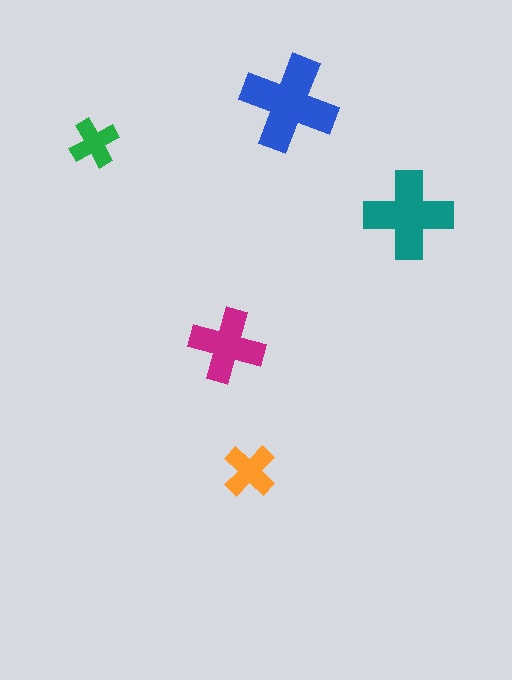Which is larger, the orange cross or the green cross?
The orange one.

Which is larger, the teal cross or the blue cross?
The blue one.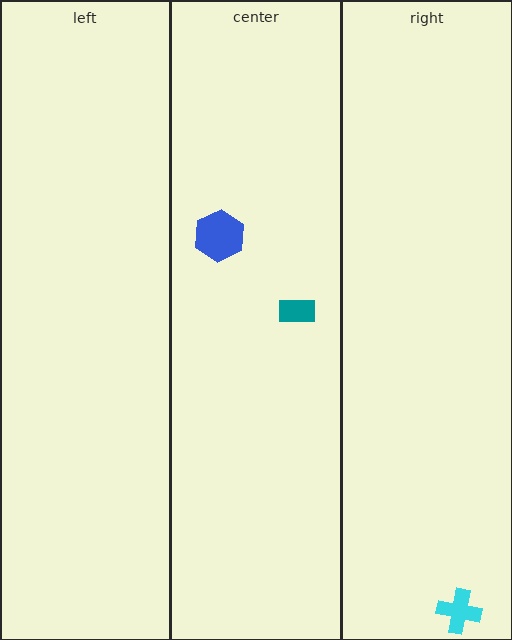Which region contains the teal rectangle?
The center region.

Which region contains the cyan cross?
The right region.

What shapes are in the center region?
The blue hexagon, the teal rectangle.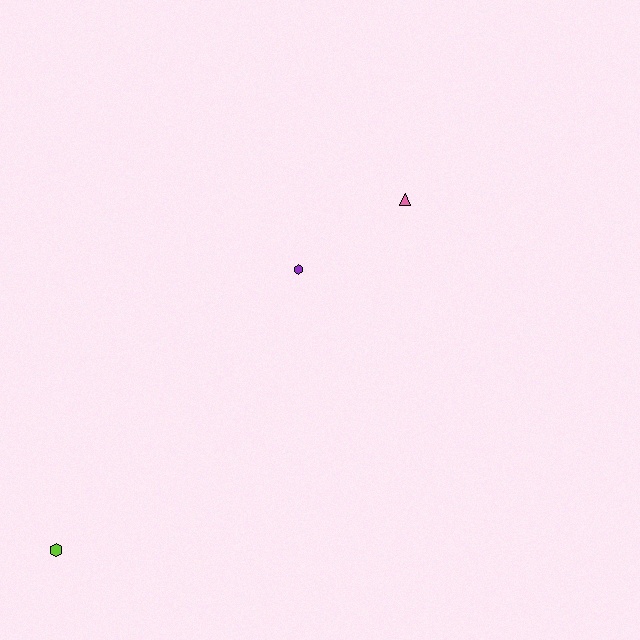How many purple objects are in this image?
There is 1 purple object.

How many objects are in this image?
There are 3 objects.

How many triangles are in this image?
There is 1 triangle.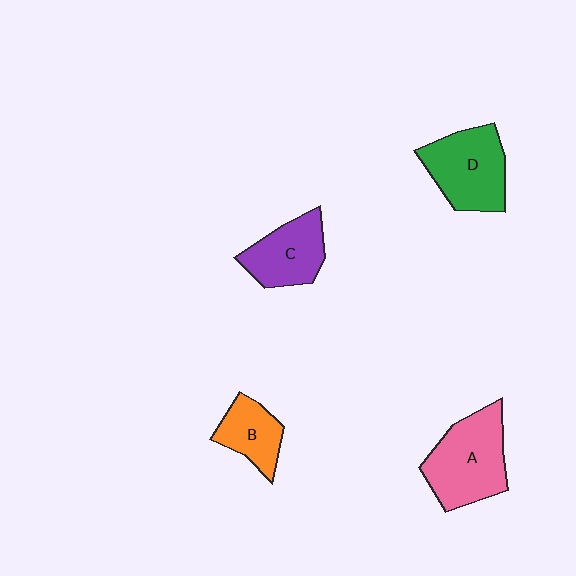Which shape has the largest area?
Shape A (pink).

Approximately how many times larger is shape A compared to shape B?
Approximately 1.8 times.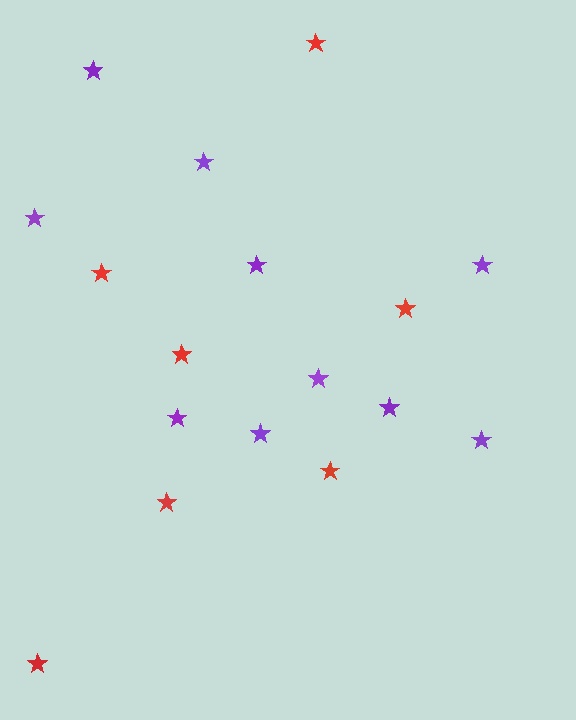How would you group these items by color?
There are 2 groups: one group of red stars (7) and one group of purple stars (10).